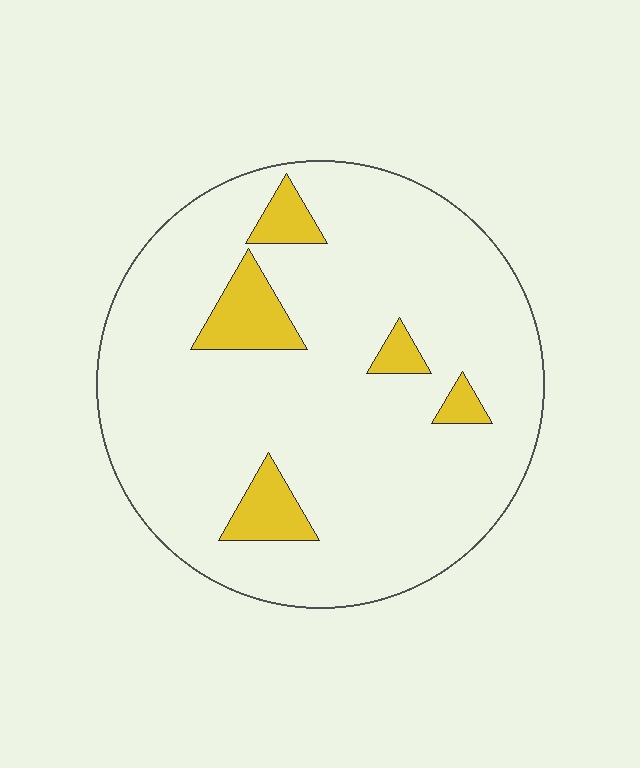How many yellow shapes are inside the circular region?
5.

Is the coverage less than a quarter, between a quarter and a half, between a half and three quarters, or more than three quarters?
Less than a quarter.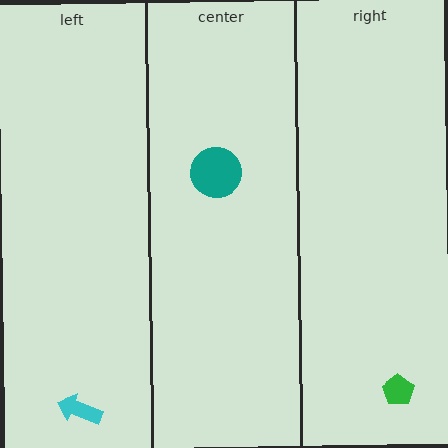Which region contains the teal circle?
The center region.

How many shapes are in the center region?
1.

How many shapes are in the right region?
1.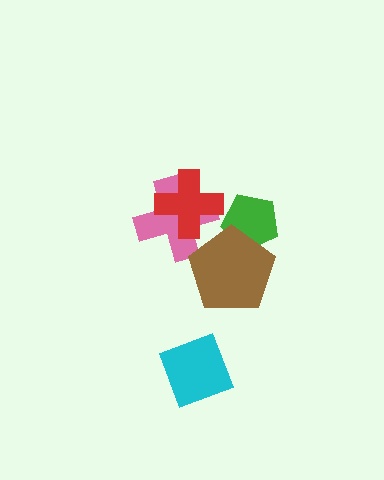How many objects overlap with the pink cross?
2 objects overlap with the pink cross.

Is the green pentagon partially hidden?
Yes, it is partially covered by another shape.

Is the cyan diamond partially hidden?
No, no other shape covers it.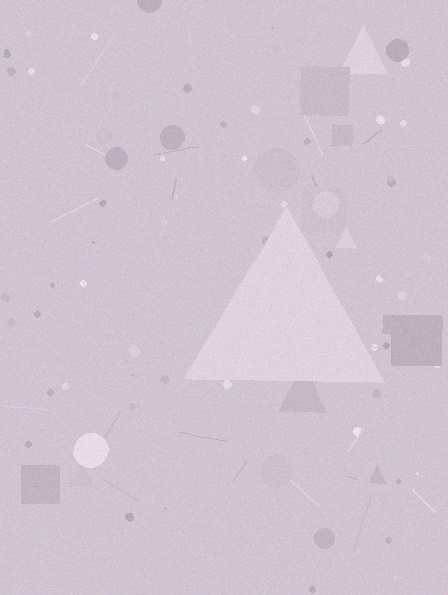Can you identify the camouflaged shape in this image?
The camouflaged shape is a triangle.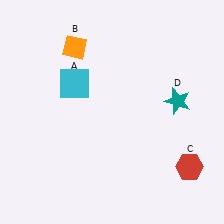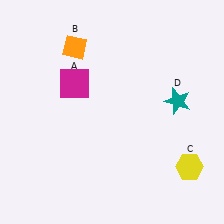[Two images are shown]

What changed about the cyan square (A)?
In Image 1, A is cyan. In Image 2, it changed to magenta.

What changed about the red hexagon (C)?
In Image 1, C is red. In Image 2, it changed to yellow.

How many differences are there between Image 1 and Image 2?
There are 2 differences between the two images.